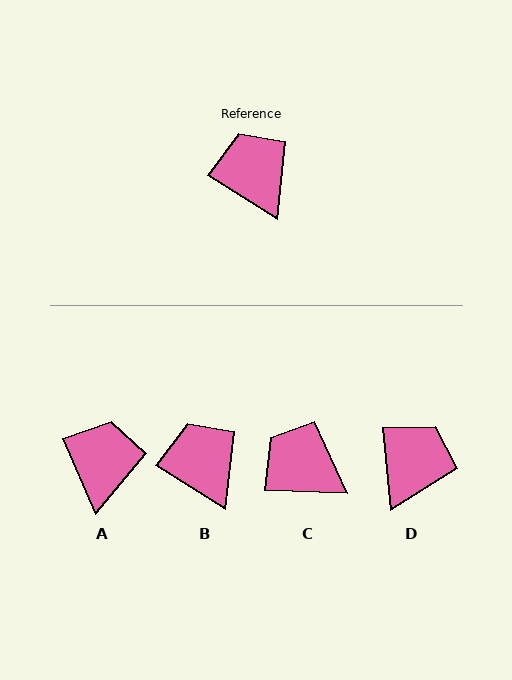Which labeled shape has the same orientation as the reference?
B.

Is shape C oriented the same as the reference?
No, it is off by about 30 degrees.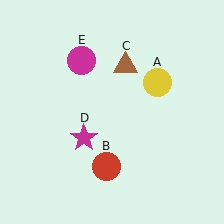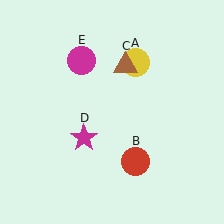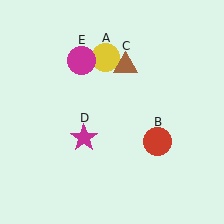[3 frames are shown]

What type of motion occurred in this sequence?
The yellow circle (object A), red circle (object B) rotated counterclockwise around the center of the scene.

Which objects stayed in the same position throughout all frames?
Brown triangle (object C) and magenta star (object D) and magenta circle (object E) remained stationary.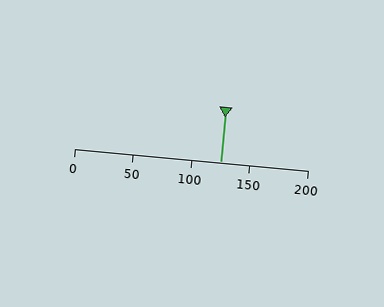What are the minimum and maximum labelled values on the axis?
The axis runs from 0 to 200.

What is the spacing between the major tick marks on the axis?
The major ticks are spaced 50 apart.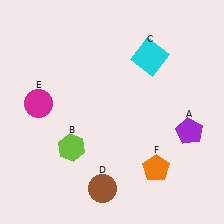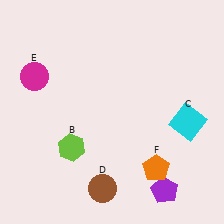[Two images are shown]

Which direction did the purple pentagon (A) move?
The purple pentagon (A) moved down.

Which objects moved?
The objects that moved are: the purple pentagon (A), the cyan square (C), the magenta circle (E).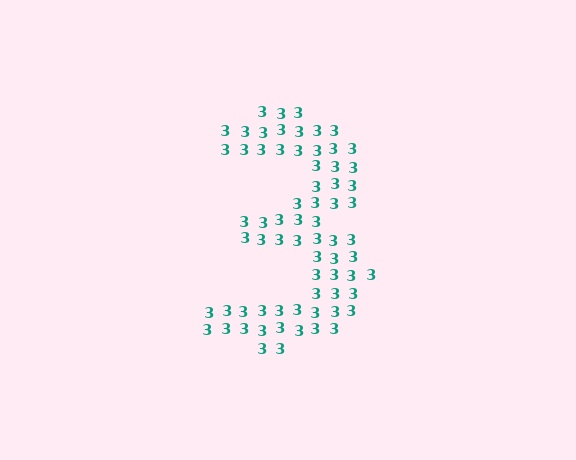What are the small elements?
The small elements are digit 3's.